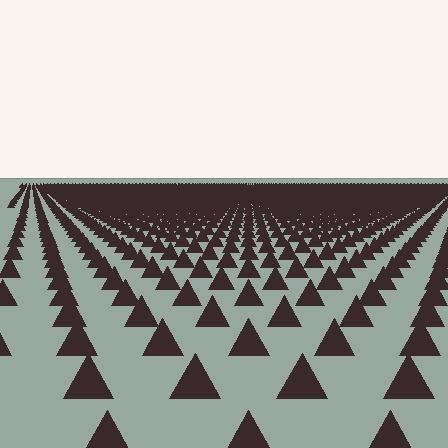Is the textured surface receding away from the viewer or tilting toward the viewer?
The surface is receding away from the viewer. Texture elements get smaller and denser toward the top.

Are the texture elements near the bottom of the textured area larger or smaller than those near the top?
Larger. Near the bottom, elements are closer to the viewer and appear at a bigger on-screen size.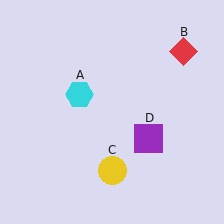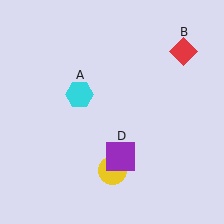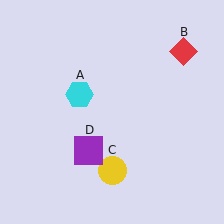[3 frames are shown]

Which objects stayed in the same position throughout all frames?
Cyan hexagon (object A) and red diamond (object B) and yellow circle (object C) remained stationary.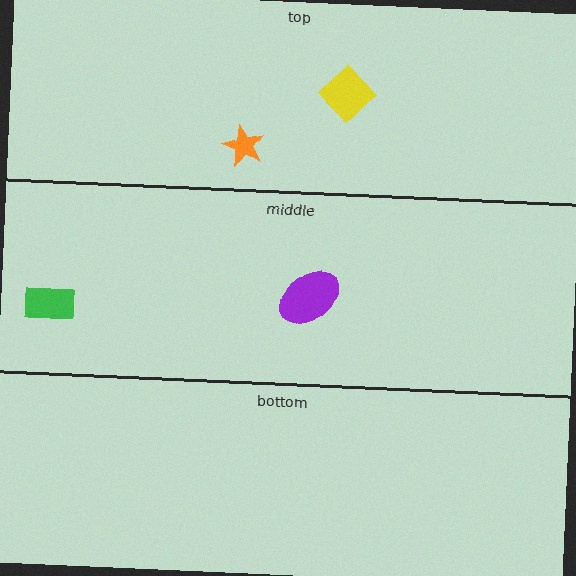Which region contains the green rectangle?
The middle region.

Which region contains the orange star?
The top region.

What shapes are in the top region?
The orange star, the yellow diamond.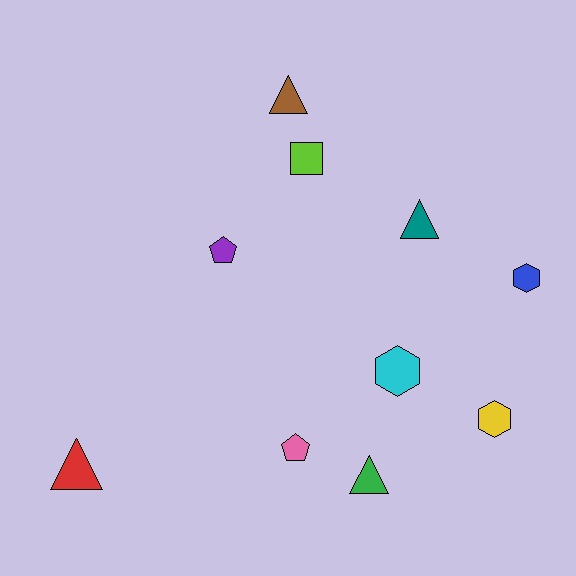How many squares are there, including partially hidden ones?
There is 1 square.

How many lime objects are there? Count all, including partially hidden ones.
There is 1 lime object.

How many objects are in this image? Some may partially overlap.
There are 10 objects.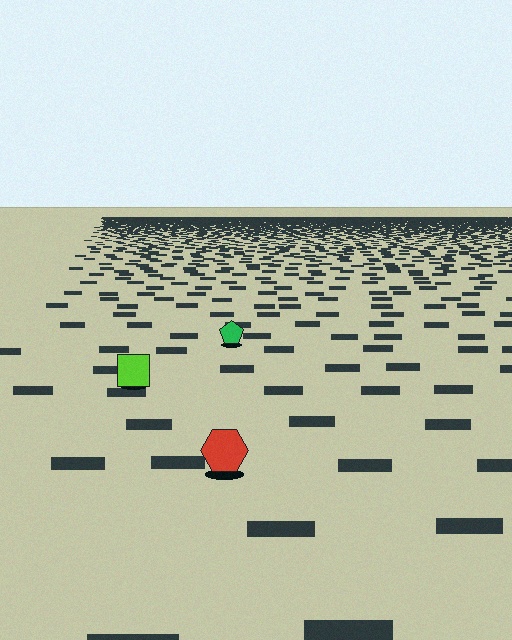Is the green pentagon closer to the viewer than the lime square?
No. The lime square is closer — you can tell from the texture gradient: the ground texture is coarser near it.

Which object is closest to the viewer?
The red hexagon is closest. The texture marks near it are larger and more spread out.